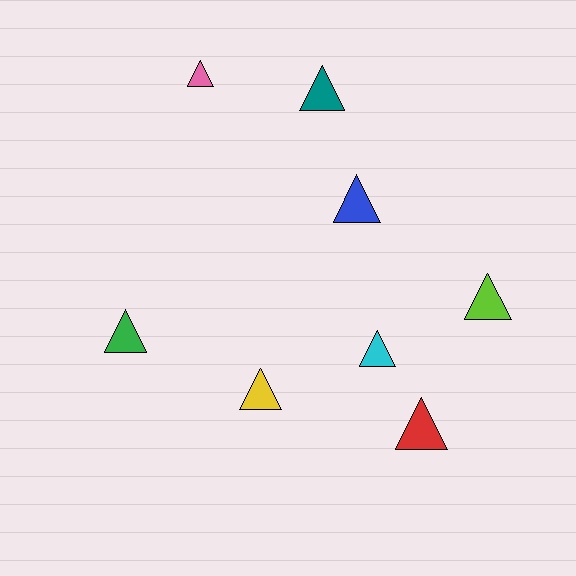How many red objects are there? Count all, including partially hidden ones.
There is 1 red object.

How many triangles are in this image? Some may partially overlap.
There are 8 triangles.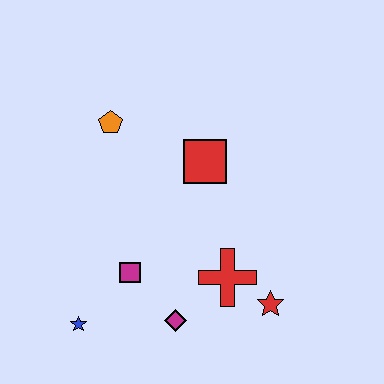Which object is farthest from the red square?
The blue star is farthest from the red square.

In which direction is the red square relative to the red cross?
The red square is above the red cross.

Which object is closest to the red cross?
The red star is closest to the red cross.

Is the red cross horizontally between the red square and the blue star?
No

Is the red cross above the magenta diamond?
Yes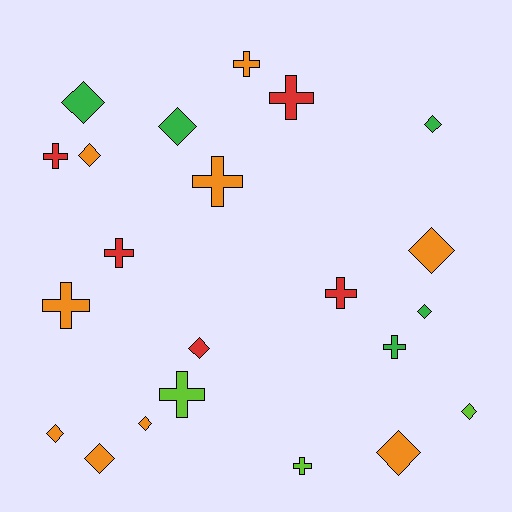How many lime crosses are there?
There are 2 lime crosses.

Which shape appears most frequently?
Diamond, with 12 objects.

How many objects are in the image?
There are 22 objects.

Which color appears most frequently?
Orange, with 9 objects.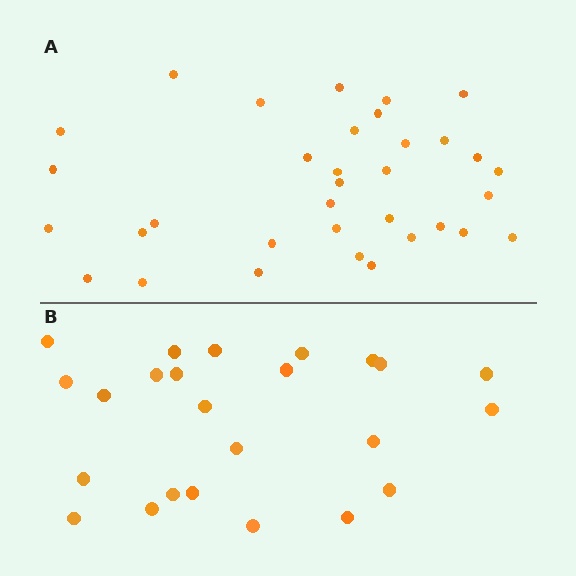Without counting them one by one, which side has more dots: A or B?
Region A (the top region) has more dots.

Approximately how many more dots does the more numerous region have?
Region A has roughly 10 or so more dots than region B.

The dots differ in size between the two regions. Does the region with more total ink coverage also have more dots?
No. Region B has more total ink coverage because its dots are larger, but region A actually contains more individual dots. Total area can be misleading — the number of items is what matters here.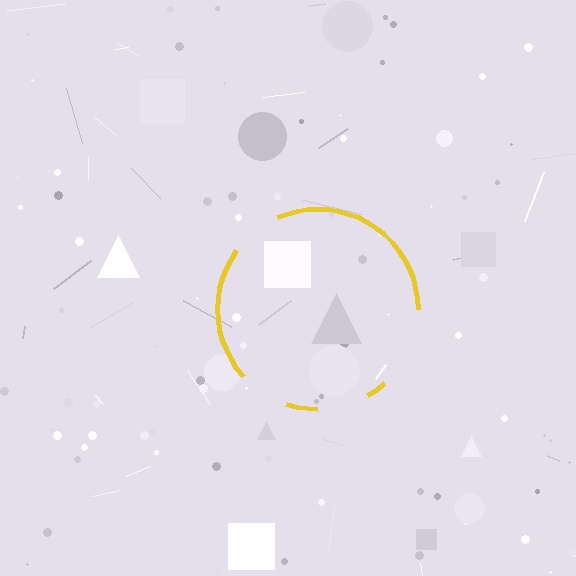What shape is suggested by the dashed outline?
The dashed outline suggests a circle.